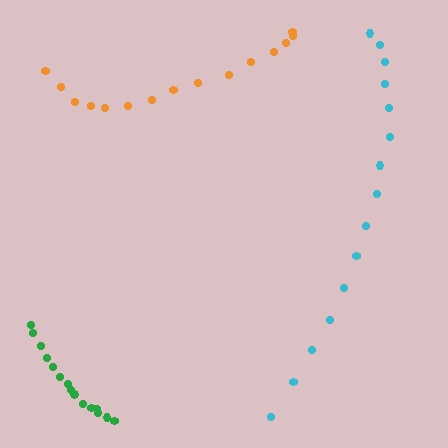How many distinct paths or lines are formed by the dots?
There are 3 distinct paths.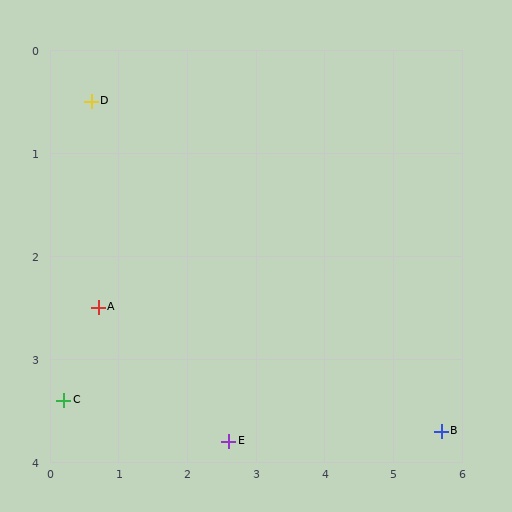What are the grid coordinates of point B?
Point B is at approximately (5.7, 3.7).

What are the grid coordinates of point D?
Point D is at approximately (0.6, 0.5).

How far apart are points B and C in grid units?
Points B and C are about 5.5 grid units apart.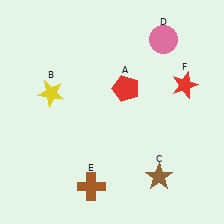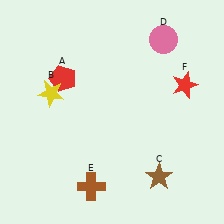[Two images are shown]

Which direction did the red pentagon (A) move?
The red pentagon (A) moved left.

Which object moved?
The red pentagon (A) moved left.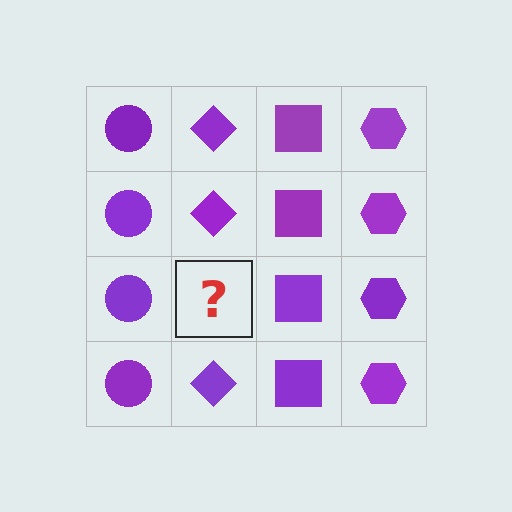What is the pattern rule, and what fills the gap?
The rule is that each column has a consistent shape. The gap should be filled with a purple diamond.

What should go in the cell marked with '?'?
The missing cell should contain a purple diamond.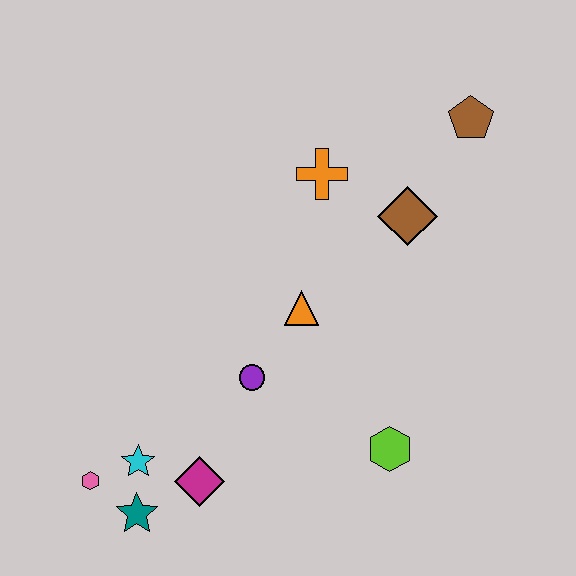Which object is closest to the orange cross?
The brown diamond is closest to the orange cross.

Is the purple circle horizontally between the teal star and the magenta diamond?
No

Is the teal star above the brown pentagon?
No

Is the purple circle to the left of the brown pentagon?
Yes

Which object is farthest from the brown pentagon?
The pink hexagon is farthest from the brown pentagon.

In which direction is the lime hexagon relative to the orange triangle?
The lime hexagon is below the orange triangle.